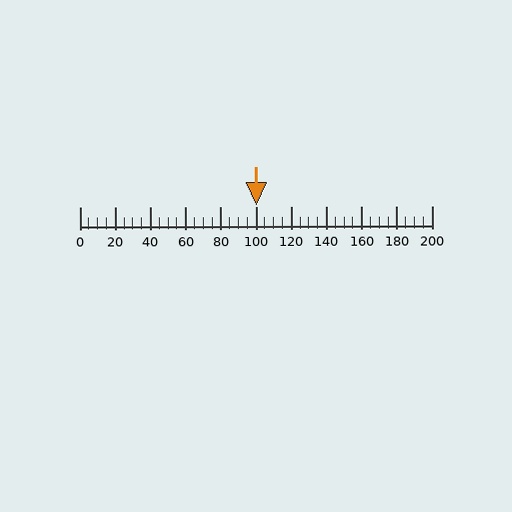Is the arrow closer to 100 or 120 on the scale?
The arrow is closer to 100.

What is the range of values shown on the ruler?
The ruler shows values from 0 to 200.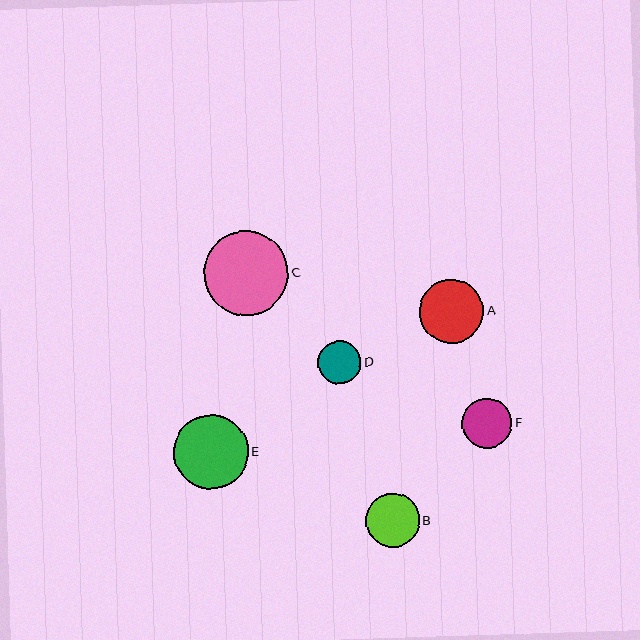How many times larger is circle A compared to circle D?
Circle A is approximately 1.5 times the size of circle D.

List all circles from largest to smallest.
From largest to smallest: C, E, A, B, F, D.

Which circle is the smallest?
Circle D is the smallest with a size of approximately 43 pixels.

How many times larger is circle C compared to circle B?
Circle C is approximately 1.6 times the size of circle B.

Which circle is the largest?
Circle C is the largest with a size of approximately 85 pixels.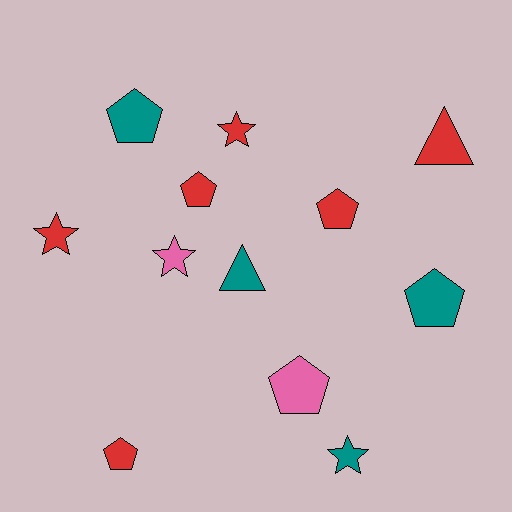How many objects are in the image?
There are 12 objects.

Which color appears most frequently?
Red, with 6 objects.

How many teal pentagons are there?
There are 2 teal pentagons.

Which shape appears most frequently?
Pentagon, with 6 objects.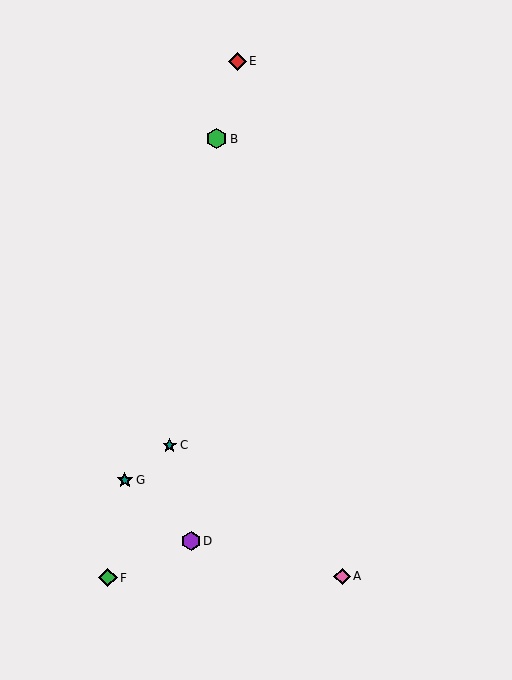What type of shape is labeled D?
Shape D is a purple hexagon.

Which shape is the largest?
The green hexagon (labeled B) is the largest.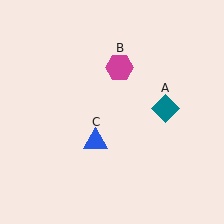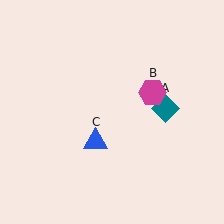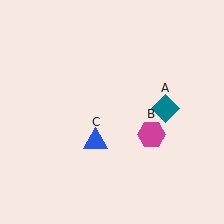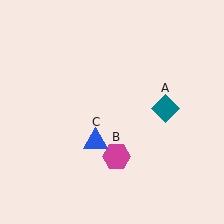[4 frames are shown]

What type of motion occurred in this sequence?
The magenta hexagon (object B) rotated clockwise around the center of the scene.